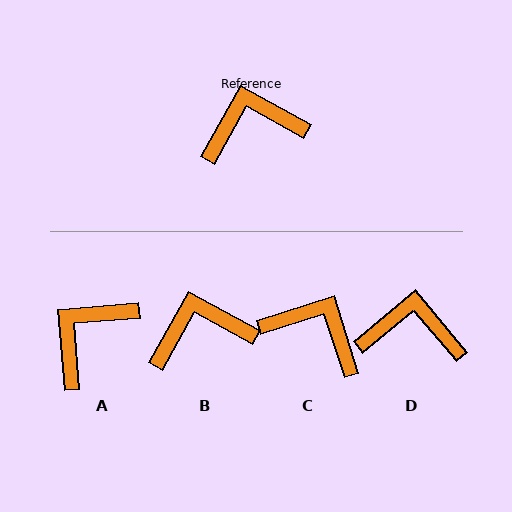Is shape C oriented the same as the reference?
No, it is off by about 43 degrees.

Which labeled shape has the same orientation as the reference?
B.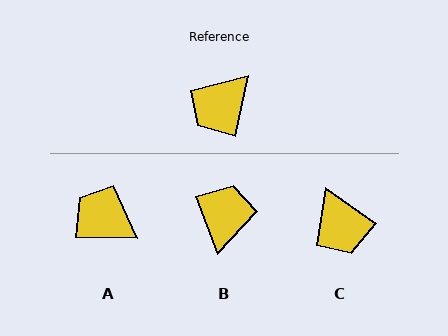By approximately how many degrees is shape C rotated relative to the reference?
Approximately 67 degrees counter-clockwise.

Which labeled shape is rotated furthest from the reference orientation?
B, about 148 degrees away.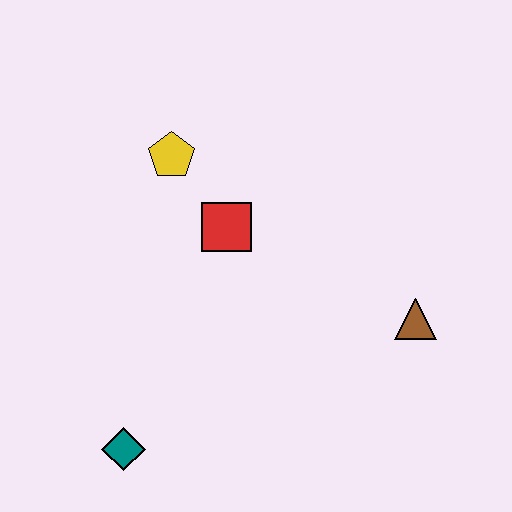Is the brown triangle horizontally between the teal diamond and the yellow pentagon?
No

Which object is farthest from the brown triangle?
The teal diamond is farthest from the brown triangle.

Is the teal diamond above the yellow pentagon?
No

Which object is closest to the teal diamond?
The red square is closest to the teal diamond.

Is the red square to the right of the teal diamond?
Yes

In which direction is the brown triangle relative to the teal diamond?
The brown triangle is to the right of the teal diamond.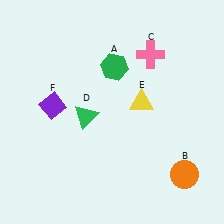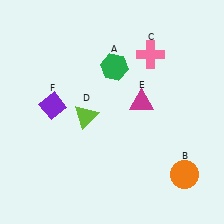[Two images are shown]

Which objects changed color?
D changed from green to lime. E changed from yellow to magenta.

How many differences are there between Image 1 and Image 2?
There are 2 differences between the two images.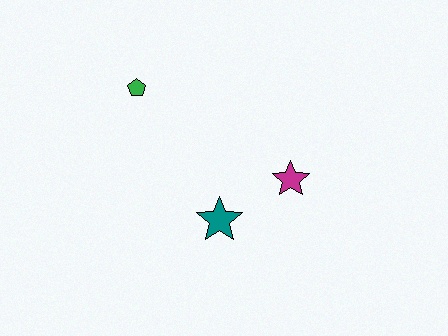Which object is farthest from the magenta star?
The green pentagon is farthest from the magenta star.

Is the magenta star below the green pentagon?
Yes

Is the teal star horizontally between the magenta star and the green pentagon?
Yes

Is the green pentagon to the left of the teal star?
Yes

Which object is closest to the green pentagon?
The teal star is closest to the green pentagon.